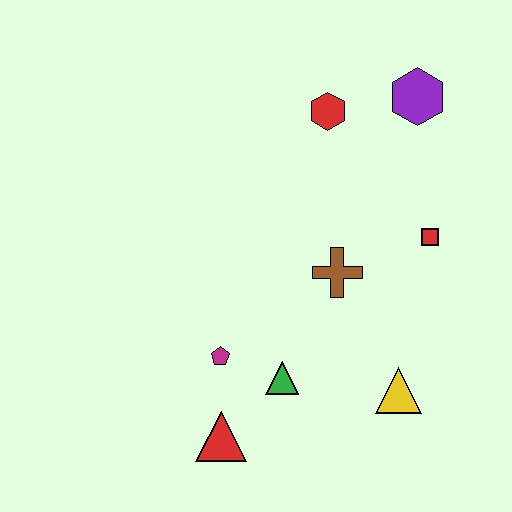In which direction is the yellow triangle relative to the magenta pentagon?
The yellow triangle is to the right of the magenta pentagon.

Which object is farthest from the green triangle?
The purple hexagon is farthest from the green triangle.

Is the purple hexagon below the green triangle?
No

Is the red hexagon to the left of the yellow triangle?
Yes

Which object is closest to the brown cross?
The red square is closest to the brown cross.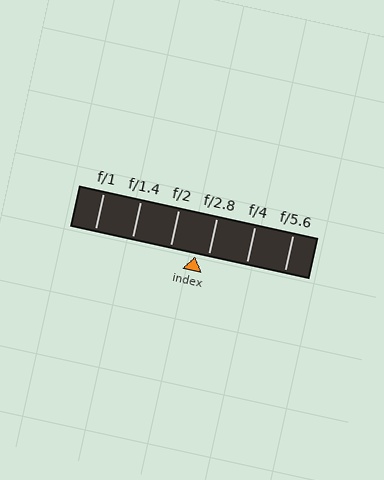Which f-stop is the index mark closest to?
The index mark is closest to f/2.8.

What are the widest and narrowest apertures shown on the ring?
The widest aperture shown is f/1 and the narrowest is f/5.6.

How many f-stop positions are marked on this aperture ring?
There are 6 f-stop positions marked.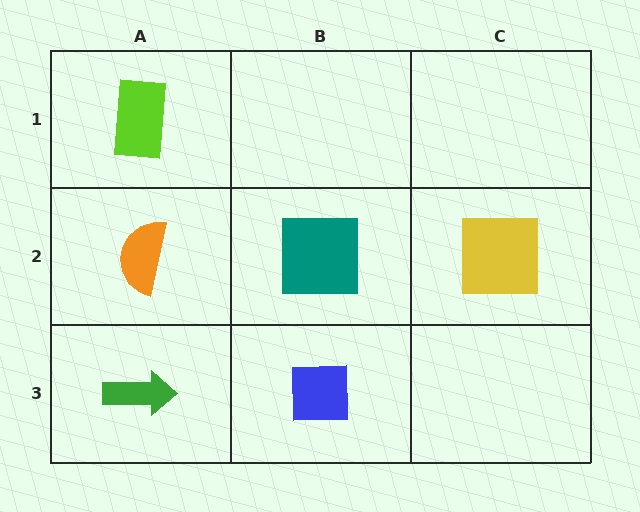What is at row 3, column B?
A blue square.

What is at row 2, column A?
An orange semicircle.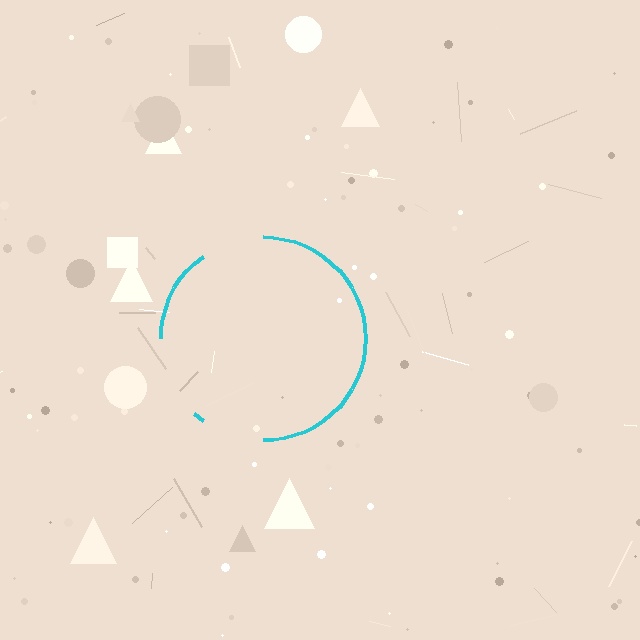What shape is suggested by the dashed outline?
The dashed outline suggests a circle.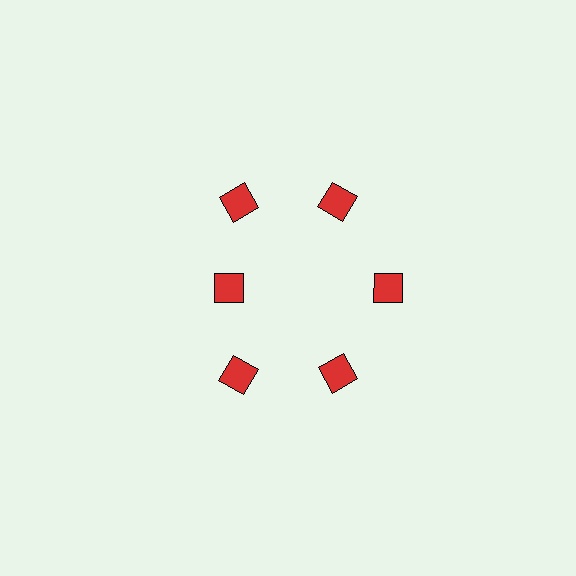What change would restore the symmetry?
The symmetry would be restored by moving it outward, back onto the ring so that all 6 diamonds sit at equal angles and equal distance from the center.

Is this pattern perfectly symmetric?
No. The 6 red diamonds are arranged in a ring, but one element near the 9 o'clock position is pulled inward toward the center, breaking the 6-fold rotational symmetry.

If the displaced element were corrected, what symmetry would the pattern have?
It would have 6-fold rotational symmetry — the pattern would map onto itself every 60 degrees.